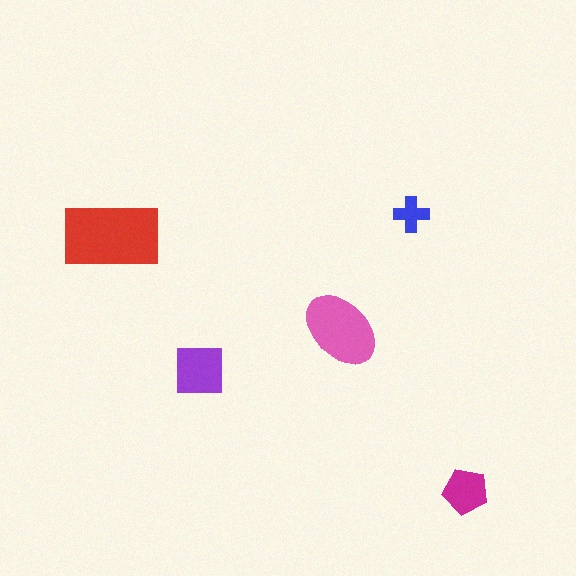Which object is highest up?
The blue cross is topmost.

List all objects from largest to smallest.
The red rectangle, the pink ellipse, the purple square, the magenta pentagon, the blue cross.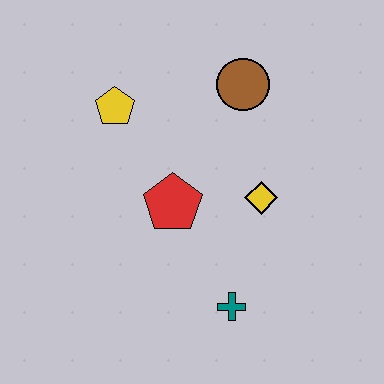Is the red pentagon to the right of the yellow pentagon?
Yes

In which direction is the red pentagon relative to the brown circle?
The red pentagon is below the brown circle.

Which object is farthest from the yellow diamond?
The yellow pentagon is farthest from the yellow diamond.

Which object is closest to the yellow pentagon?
The red pentagon is closest to the yellow pentagon.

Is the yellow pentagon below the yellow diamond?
No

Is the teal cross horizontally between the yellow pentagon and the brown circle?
Yes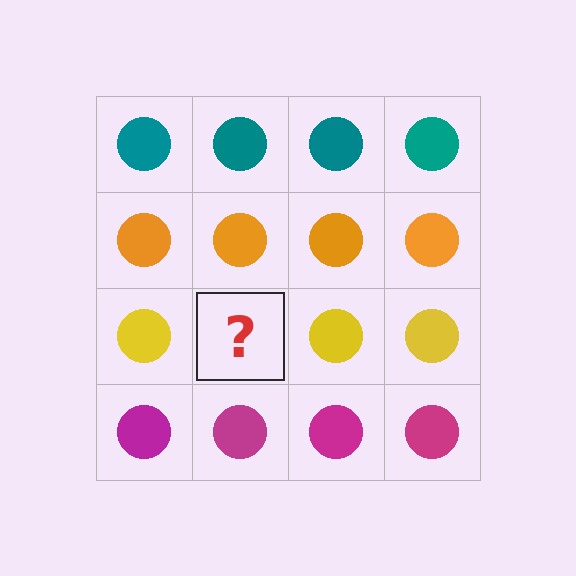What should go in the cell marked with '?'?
The missing cell should contain a yellow circle.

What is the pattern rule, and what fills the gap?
The rule is that each row has a consistent color. The gap should be filled with a yellow circle.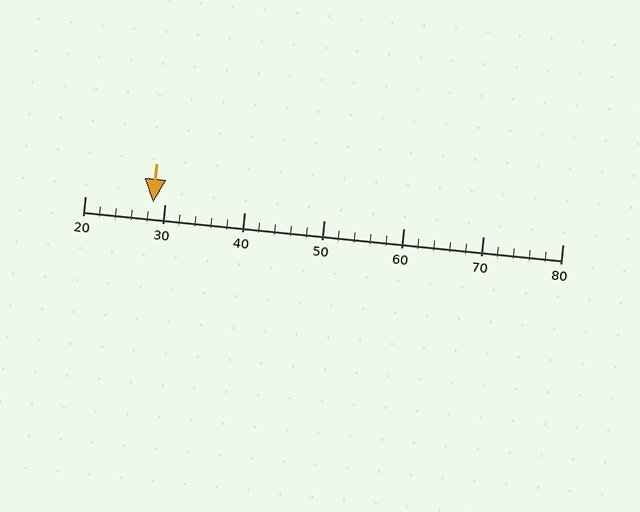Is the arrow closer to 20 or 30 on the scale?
The arrow is closer to 30.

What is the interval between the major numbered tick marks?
The major tick marks are spaced 10 units apart.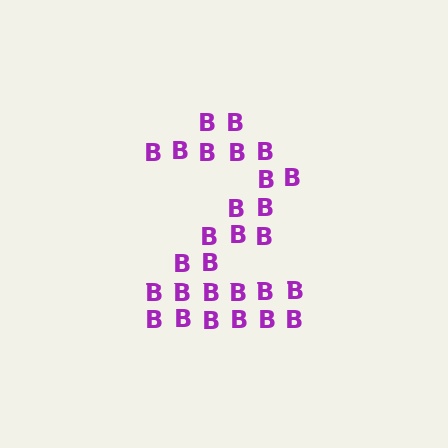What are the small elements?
The small elements are letter B's.